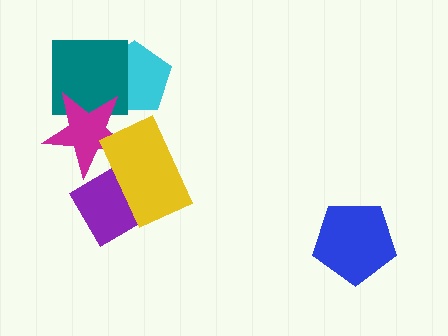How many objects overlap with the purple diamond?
2 objects overlap with the purple diamond.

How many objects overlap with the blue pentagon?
0 objects overlap with the blue pentagon.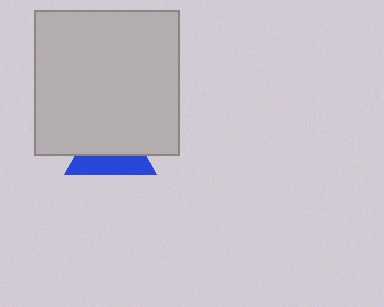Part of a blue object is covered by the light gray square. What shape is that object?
It is a triangle.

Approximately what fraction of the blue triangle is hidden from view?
Roughly 57% of the blue triangle is hidden behind the light gray square.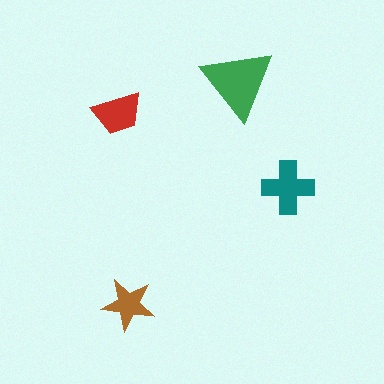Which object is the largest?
The green triangle.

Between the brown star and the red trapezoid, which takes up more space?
The red trapezoid.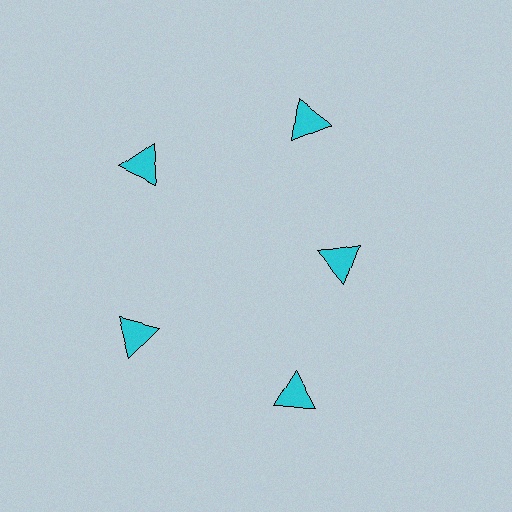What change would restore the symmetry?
The symmetry would be restored by moving it outward, back onto the ring so that all 5 triangles sit at equal angles and equal distance from the center.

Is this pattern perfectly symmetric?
No. The 5 cyan triangles are arranged in a ring, but one element near the 3 o'clock position is pulled inward toward the center, breaking the 5-fold rotational symmetry.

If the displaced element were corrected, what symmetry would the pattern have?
It would have 5-fold rotational symmetry — the pattern would map onto itself every 72 degrees.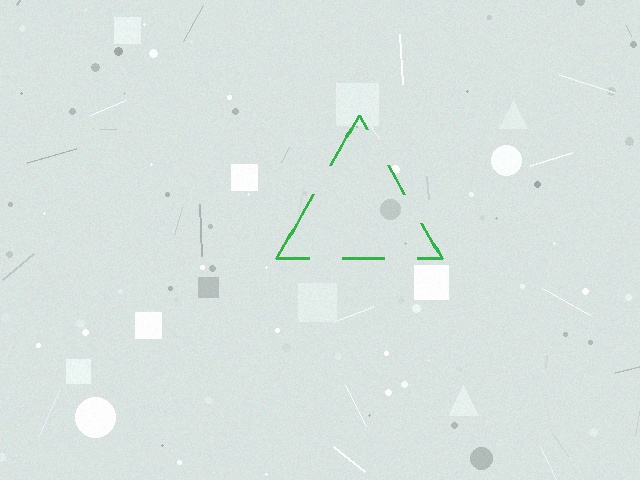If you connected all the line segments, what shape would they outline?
They would outline a triangle.